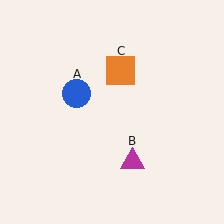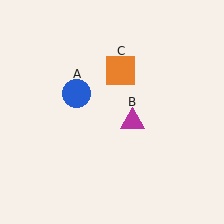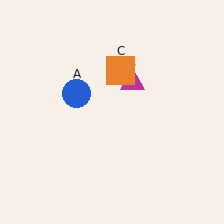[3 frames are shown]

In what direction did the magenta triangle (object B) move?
The magenta triangle (object B) moved up.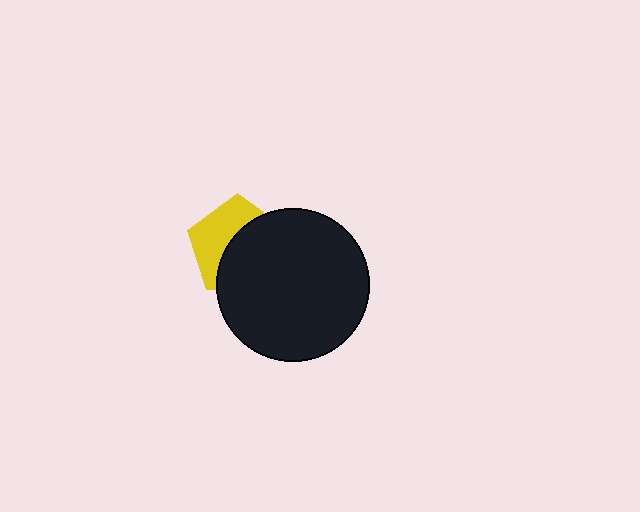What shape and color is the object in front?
The object in front is a black circle.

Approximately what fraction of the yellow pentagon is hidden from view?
Roughly 56% of the yellow pentagon is hidden behind the black circle.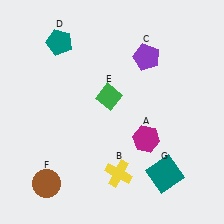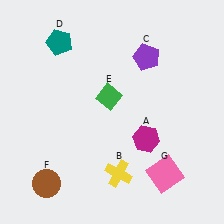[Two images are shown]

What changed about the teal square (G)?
In Image 1, G is teal. In Image 2, it changed to pink.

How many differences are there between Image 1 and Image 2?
There is 1 difference between the two images.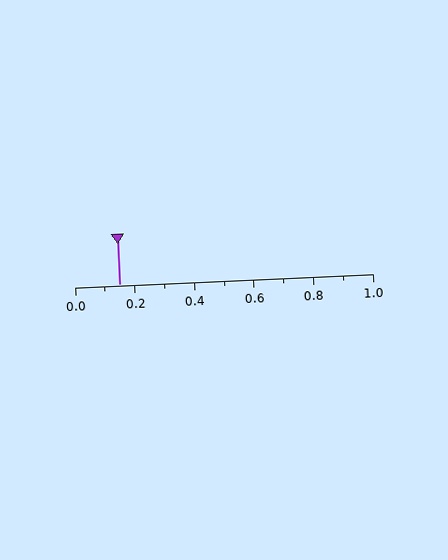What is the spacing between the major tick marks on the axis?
The major ticks are spaced 0.2 apart.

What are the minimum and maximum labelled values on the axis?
The axis runs from 0.0 to 1.0.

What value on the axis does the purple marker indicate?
The marker indicates approximately 0.15.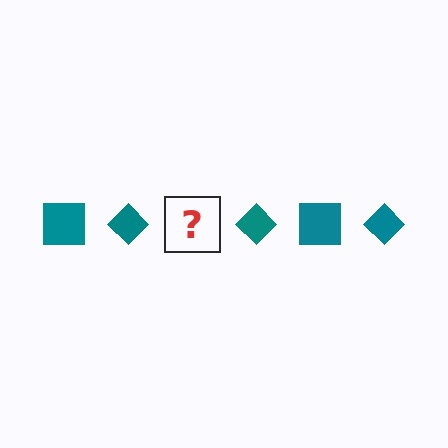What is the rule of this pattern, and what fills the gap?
The rule is that the pattern cycles through square, diamond shapes in teal. The gap should be filled with a teal square.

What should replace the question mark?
The question mark should be replaced with a teal square.